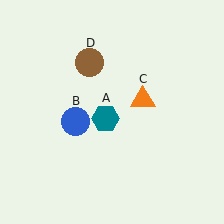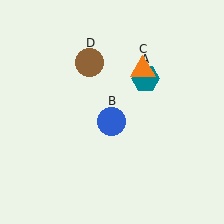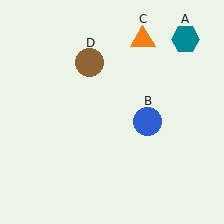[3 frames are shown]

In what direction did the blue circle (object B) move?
The blue circle (object B) moved right.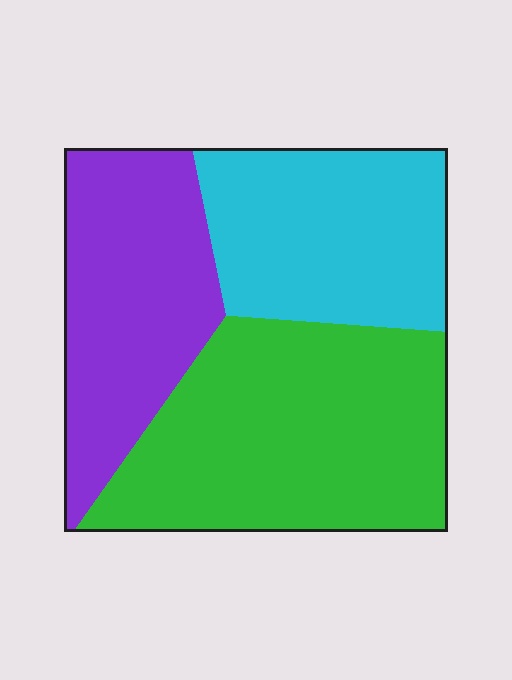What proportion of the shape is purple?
Purple covers 29% of the shape.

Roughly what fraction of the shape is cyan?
Cyan takes up about one quarter (1/4) of the shape.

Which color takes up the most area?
Green, at roughly 45%.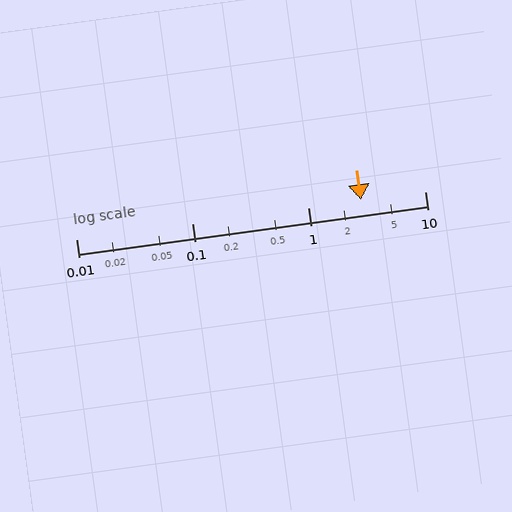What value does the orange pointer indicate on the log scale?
The pointer indicates approximately 2.8.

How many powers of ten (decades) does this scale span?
The scale spans 3 decades, from 0.01 to 10.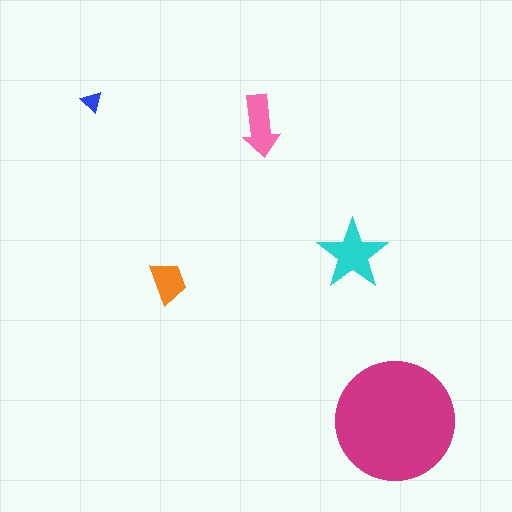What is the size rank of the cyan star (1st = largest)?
2nd.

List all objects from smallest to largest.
The blue triangle, the orange trapezoid, the pink arrow, the cyan star, the magenta circle.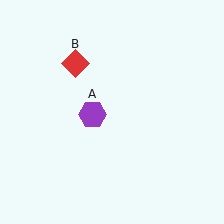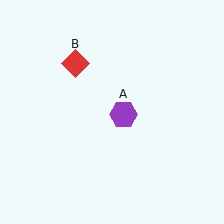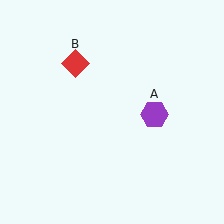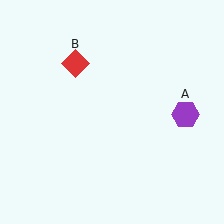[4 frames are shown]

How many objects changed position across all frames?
1 object changed position: purple hexagon (object A).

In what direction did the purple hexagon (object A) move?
The purple hexagon (object A) moved right.